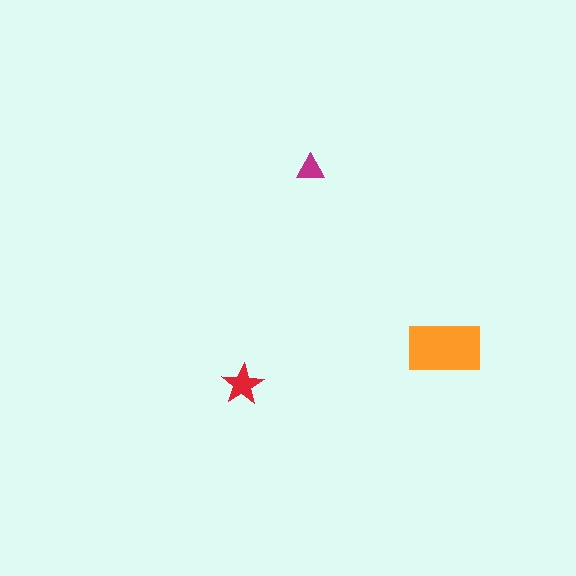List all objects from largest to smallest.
The orange rectangle, the red star, the magenta triangle.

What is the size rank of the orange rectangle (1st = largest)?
1st.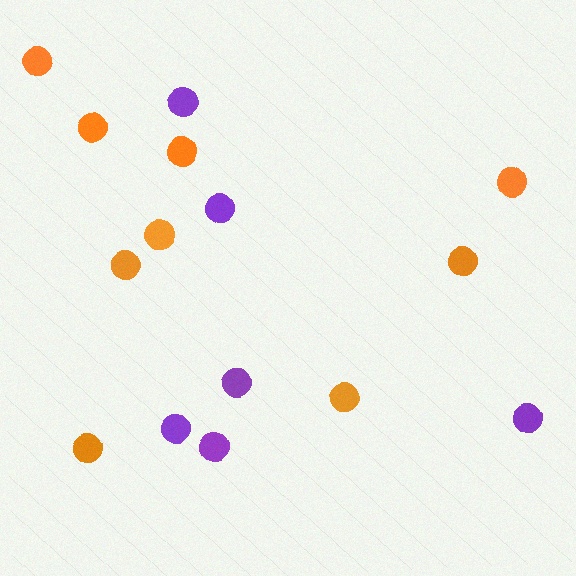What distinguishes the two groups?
There are 2 groups: one group of purple circles (6) and one group of orange circles (9).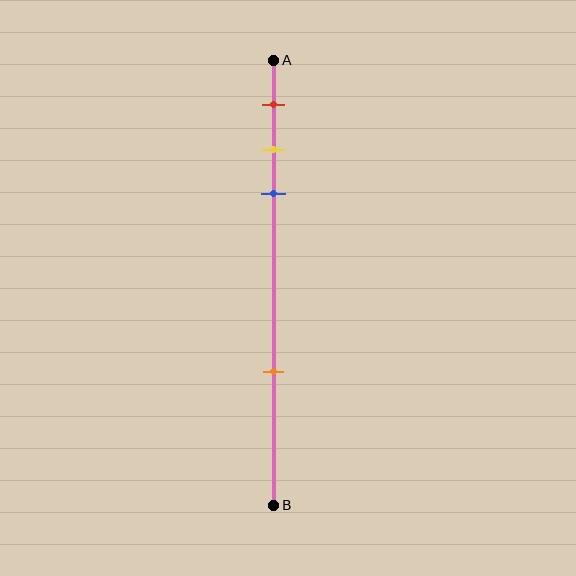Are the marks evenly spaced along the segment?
No, the marks are not evenly spaced.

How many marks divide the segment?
There are 4 marks dividing the segment.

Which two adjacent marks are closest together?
The yellow and blue marks are the closest adjacent pair.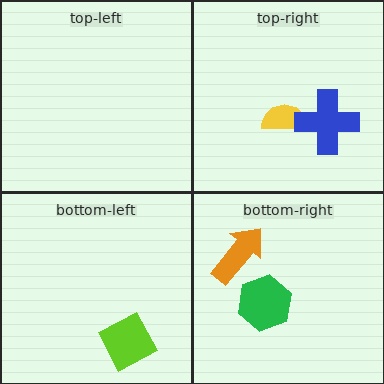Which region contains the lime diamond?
The bottom-left region.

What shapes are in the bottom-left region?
The lime diamond.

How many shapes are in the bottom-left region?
1.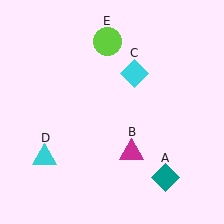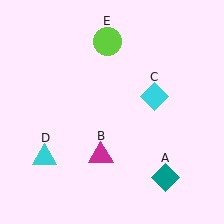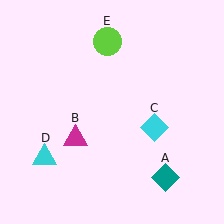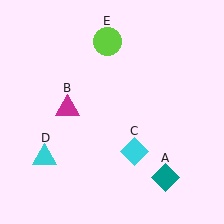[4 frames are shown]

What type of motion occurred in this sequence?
The magenta triangle (object B), cyan diamond (object C) rotated clockwise around the center of the scene.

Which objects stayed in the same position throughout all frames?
Teal diamond (object A) and cyan triangle (object D) and lime circle (object E) remained stationary.